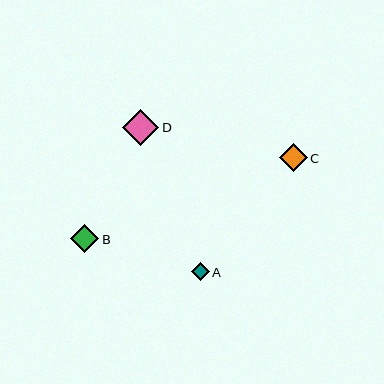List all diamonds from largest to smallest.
From largest to smallest: D, C, B, A.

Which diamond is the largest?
Diamond D is the largest with a size of approximately 37 pixels.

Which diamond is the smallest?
Diamond A is the smallest with a size of approximately 18 pixels.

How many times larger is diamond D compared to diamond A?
Diamond D is approximately 2.0 times the size of diamond A.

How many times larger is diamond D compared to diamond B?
Diamond D is approximately 1.3 times the size of diamond B.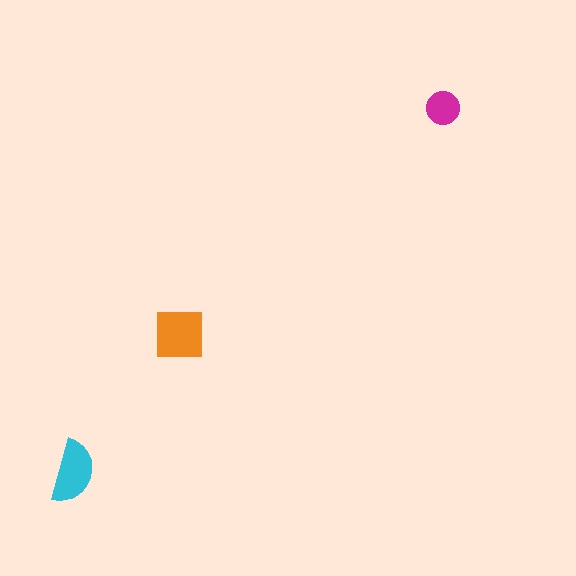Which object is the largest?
The orange square.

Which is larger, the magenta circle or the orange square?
The orange square.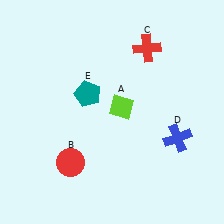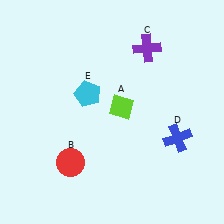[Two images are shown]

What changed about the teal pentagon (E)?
In Image 1, E is teal. In Image 2, it changed to cyan.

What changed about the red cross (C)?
In Image 1, C is red. In Image 2, it changed to purple.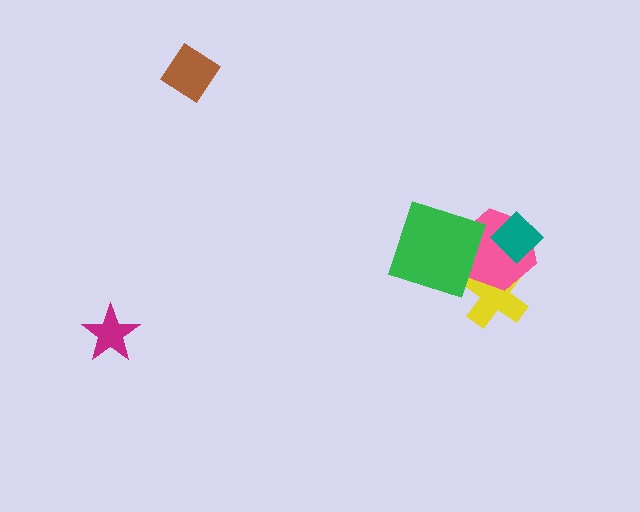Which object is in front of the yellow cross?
The pink hexagon is in front of the yellow cross.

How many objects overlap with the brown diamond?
0 objects overlap with the brown diamond.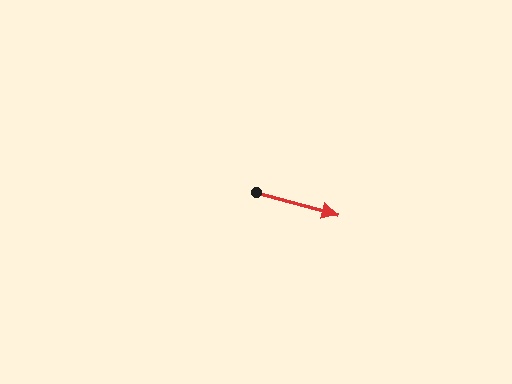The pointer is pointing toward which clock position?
Roughly 4 o'clock.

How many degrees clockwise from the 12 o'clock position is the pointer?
Approximately 105 degrees.